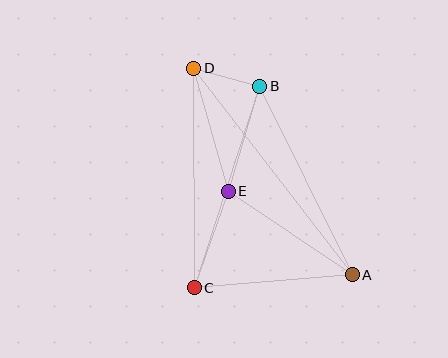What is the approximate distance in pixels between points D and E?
The distance between D and E is approximately 128 pixels.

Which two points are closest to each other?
Points B and D are closest to each other.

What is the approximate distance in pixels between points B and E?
The distance between B and E is approximately 110 pixels.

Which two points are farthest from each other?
Points A and D are farthest from each other.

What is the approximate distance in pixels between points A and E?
The distance between A and E is approximately 150 pixels.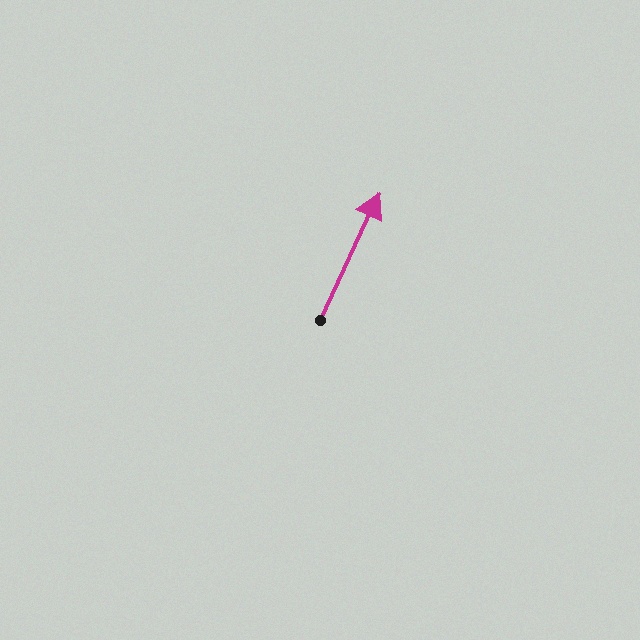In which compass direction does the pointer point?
Northeast.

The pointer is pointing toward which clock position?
Roughly 1 o'clock.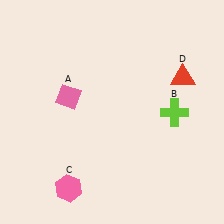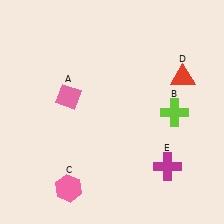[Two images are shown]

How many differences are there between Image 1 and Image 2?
There is 1 difference between the two images.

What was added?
A magenta cross (E) was added in Image 2.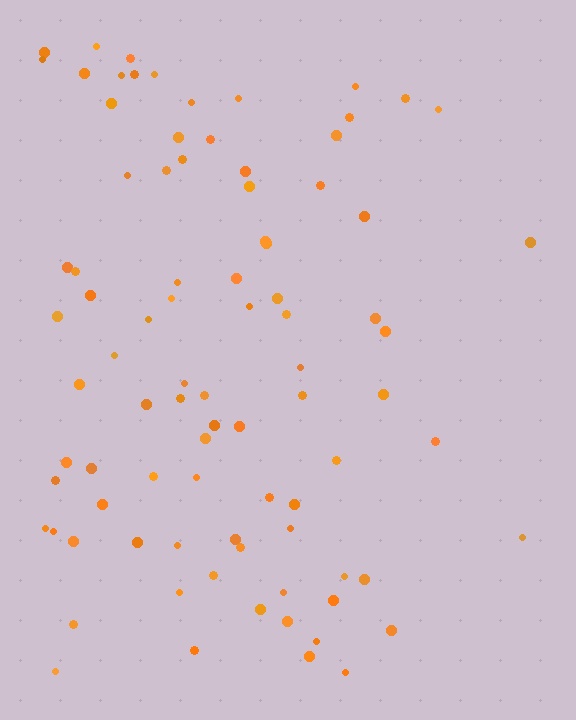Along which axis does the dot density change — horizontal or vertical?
Horizontal.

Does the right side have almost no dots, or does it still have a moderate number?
Still a moderate number, just noticeably fewer than the left.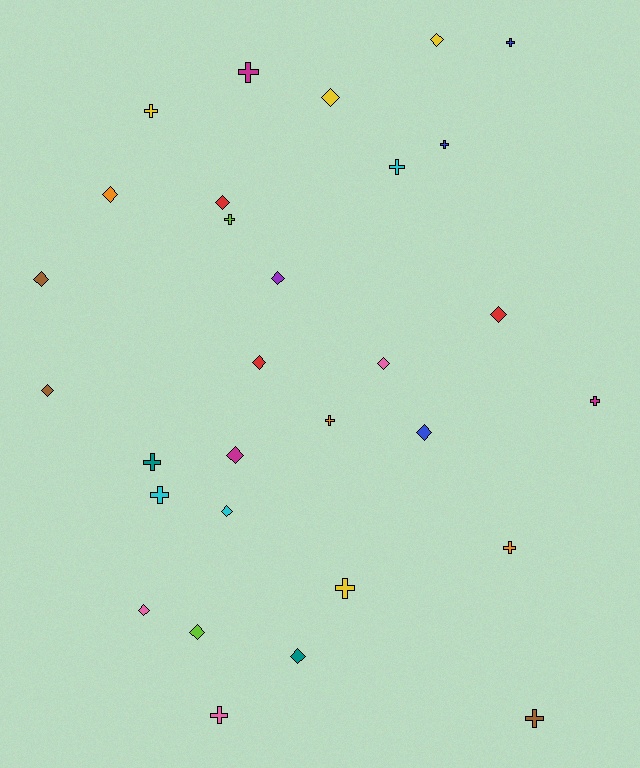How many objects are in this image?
There are 30 objects.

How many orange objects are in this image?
There are 3 orange objects.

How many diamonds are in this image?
There are 16 diamonds.